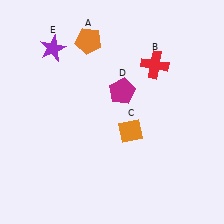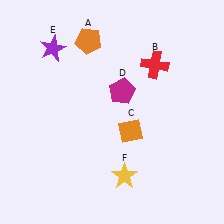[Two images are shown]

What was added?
A yellow star (F) was added in Image 2.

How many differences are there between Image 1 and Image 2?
There is 1 difference between the two images.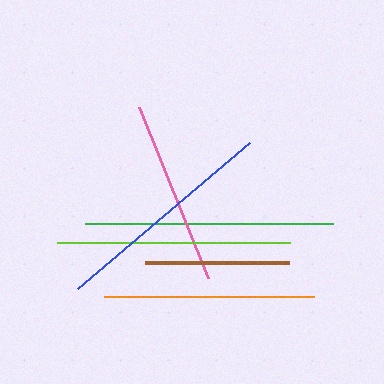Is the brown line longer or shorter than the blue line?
The blue line is longer than the brown line.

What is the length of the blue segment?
The blue segment is approximately 226 pixels long.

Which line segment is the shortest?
The brown line is the shortest at approximately 144 pixels.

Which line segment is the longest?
The green line is the longest at approximately 248 pixels.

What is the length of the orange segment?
The orange segment is approximately 210 pixels long.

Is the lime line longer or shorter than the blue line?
The lime line is longer than the blue line.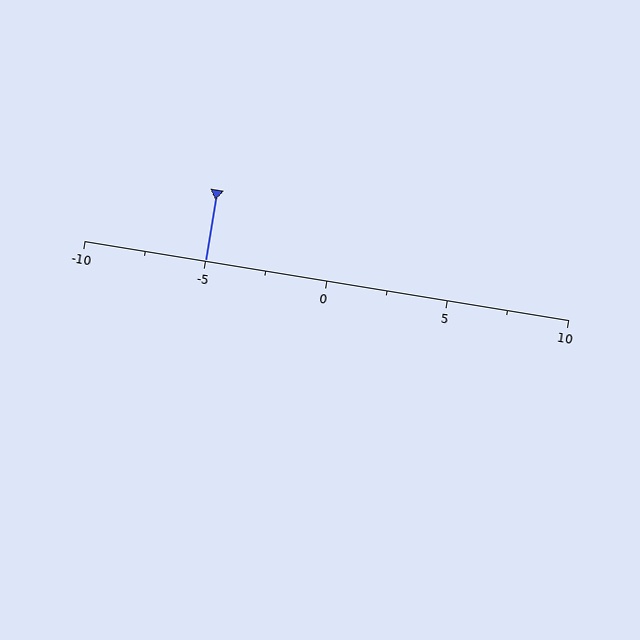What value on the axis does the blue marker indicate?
The marker indicates approximately -5.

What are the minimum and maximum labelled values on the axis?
The axis runs from -10 to 10.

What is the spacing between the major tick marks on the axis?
The major ticks are spaced 5 apart.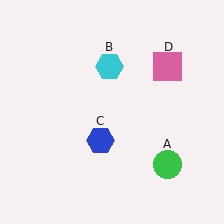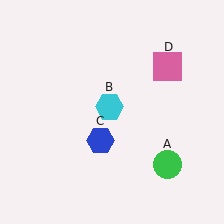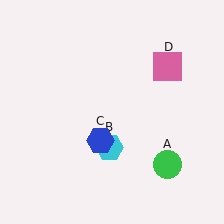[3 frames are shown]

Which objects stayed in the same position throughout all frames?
Green circle (object A) and blue hexagon (object C) and pink square (object D) remained stationary.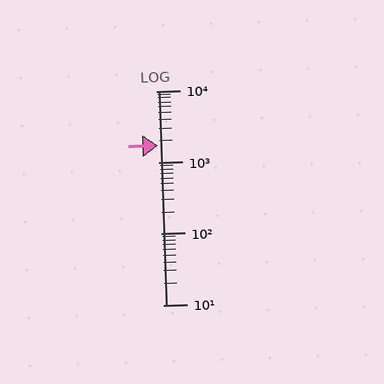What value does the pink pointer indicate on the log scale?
The pointer indicates approximately 1700.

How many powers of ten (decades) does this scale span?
The scale spans 3 decades, from 10 to 10000.